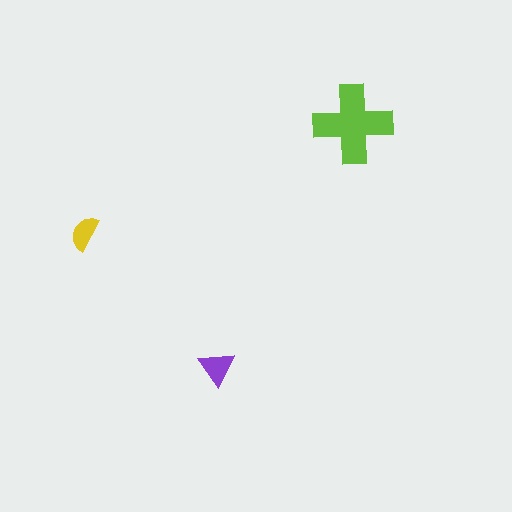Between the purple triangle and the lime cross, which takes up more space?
The lime cross.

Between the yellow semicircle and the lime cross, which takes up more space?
The lime cross.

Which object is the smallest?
The yellow semicircle.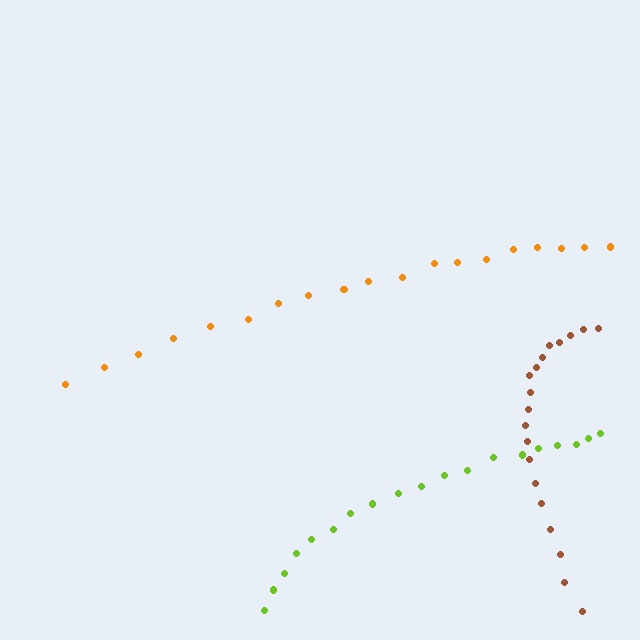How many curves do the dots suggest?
There are 3 distinct paths.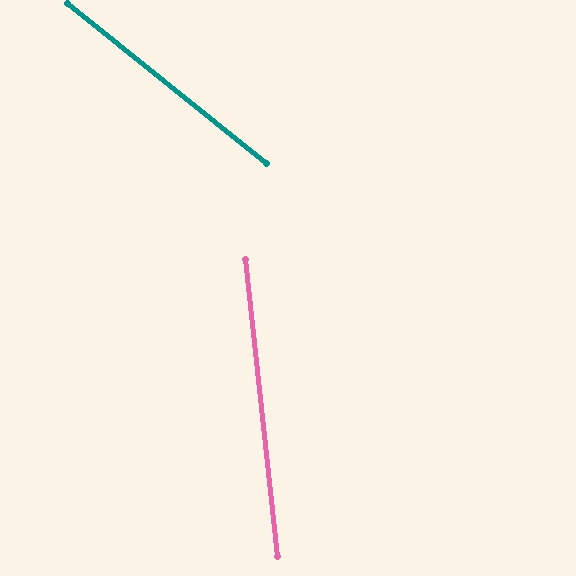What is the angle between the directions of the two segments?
Approximately 45 degrees.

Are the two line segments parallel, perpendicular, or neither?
Neither parallel nor perpendicular — they differ by about 45°.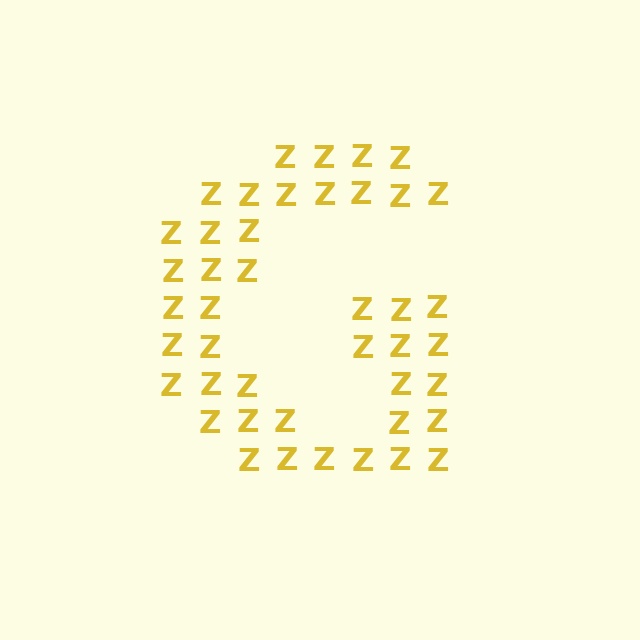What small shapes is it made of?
It is made of small letter Z's.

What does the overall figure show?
The overall figure shows the letter G.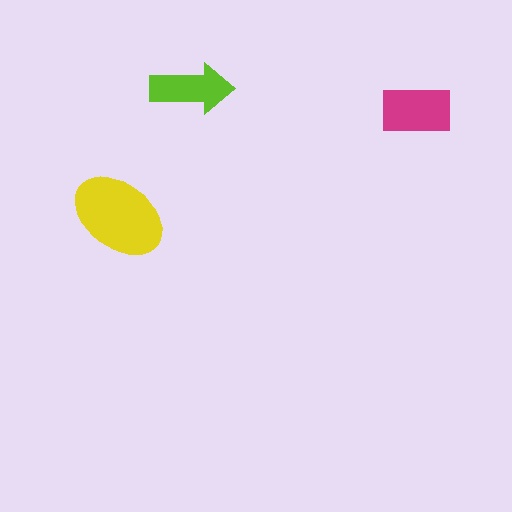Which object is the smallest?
The lime arrow.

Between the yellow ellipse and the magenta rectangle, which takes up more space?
The yellow ellipse.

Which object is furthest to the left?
The yellow ellipse is leftmost.